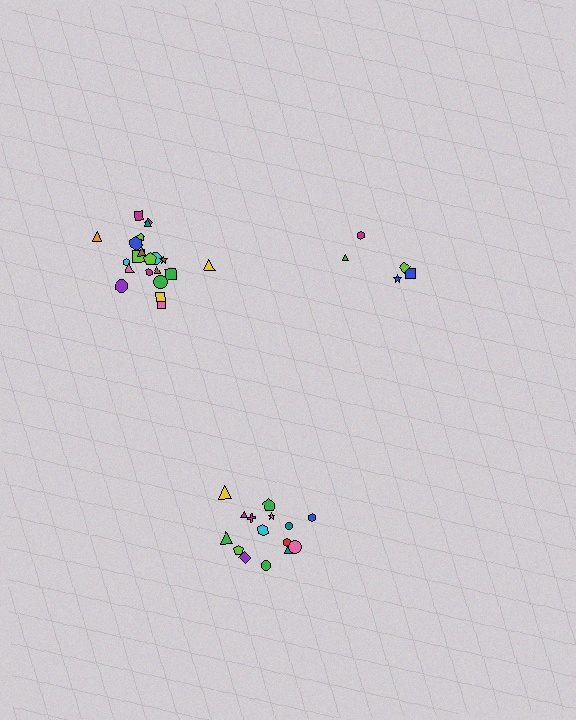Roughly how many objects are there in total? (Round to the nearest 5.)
Roughly 40 objects in total.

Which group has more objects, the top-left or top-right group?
The top-left group.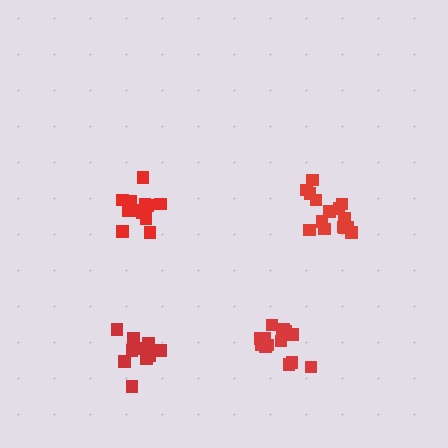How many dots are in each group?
Group 1: 14 dots, Group 2: 13 dots, Group 3: 10 dots, Group 4: 15 dots (52 total).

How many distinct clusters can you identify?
There are 4 distinct clusters.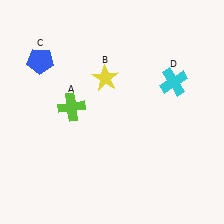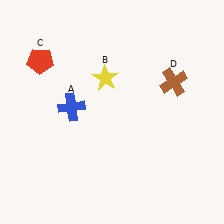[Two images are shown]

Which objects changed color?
A changed from lime to blue. C changed from blue to red. D changed from cyan to brown.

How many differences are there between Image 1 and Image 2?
There are 3 differences between the two images.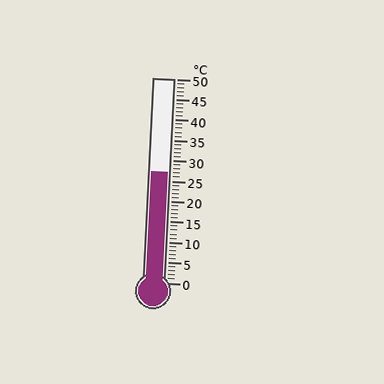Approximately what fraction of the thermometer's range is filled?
The thermometer is filled to approximately 55% of its range.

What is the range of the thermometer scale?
The thermometer scale ranges from 0°C to 50°C.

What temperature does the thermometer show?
The thermometer shows approximately 27°C.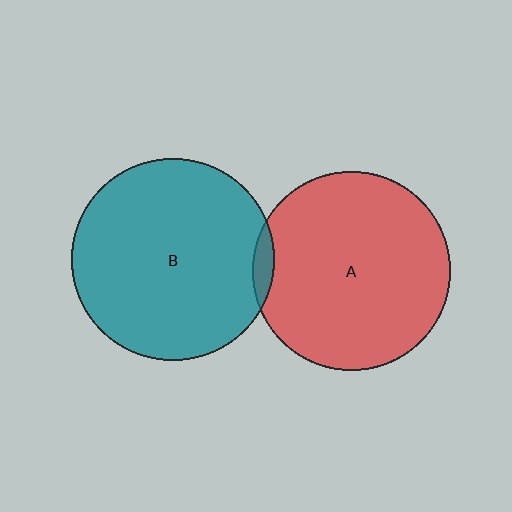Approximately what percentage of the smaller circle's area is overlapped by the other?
Approximately 5%.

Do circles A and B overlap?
Yes.